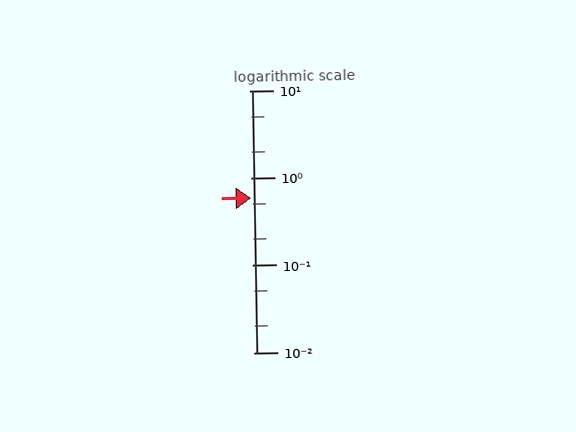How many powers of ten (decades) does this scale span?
The scale spans 3 decades, from 0.01 to 10.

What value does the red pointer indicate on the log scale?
The pointer indicates approximately 0.59.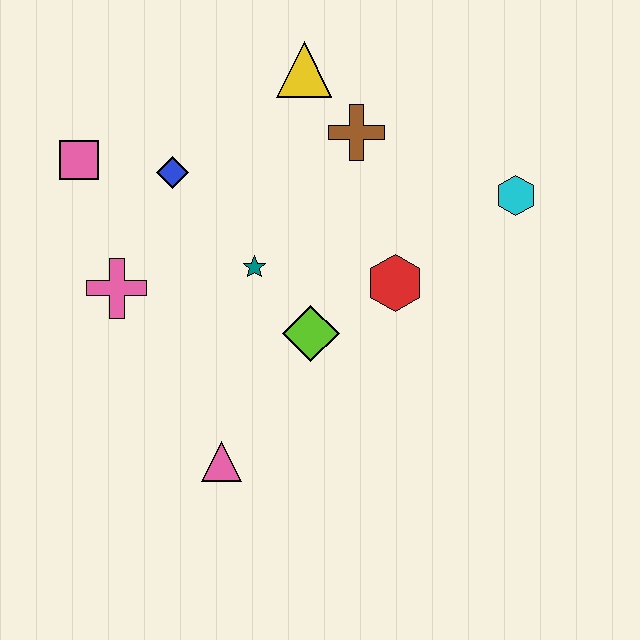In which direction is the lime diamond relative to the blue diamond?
The lime diamond is below the blue diamond.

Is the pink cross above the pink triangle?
Yes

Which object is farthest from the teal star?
The cyan hexagon is farthest from the teal star.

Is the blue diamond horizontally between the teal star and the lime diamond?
No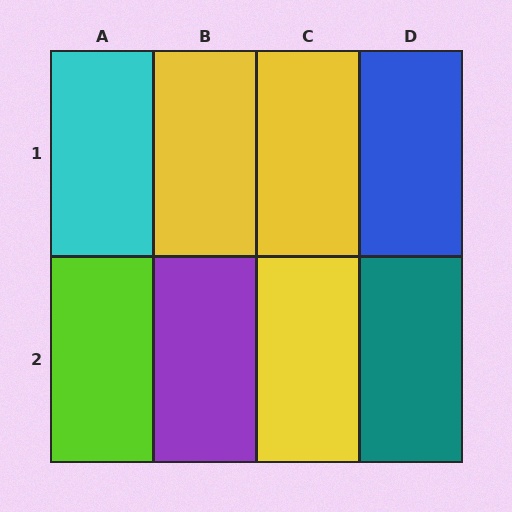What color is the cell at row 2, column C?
Yellow.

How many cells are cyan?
1 cell is cyan.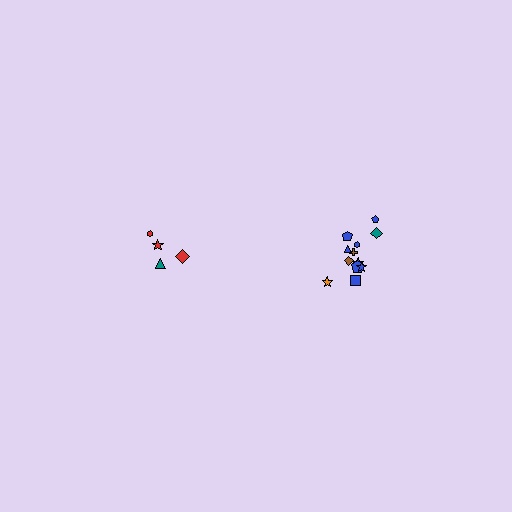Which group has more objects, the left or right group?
The right group.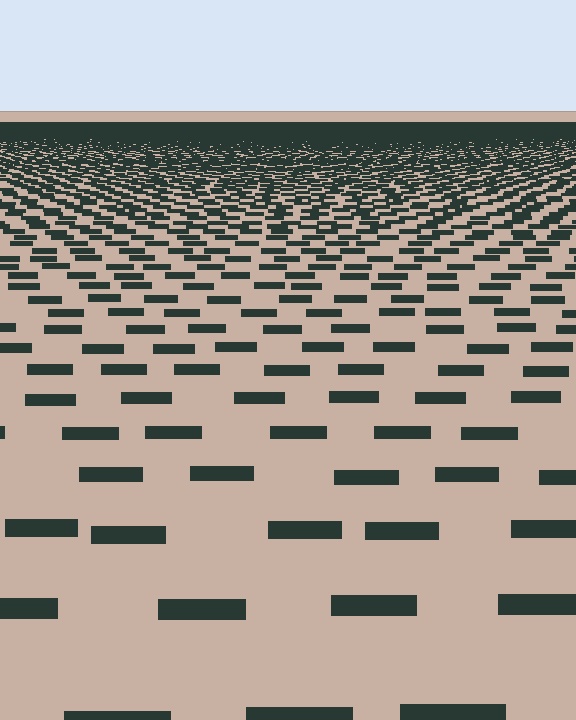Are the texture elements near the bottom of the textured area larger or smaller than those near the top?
Larger. Near the bottom, elements are closer to the viewer and appear at a bigger on-screen size.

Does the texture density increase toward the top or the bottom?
Density increases toward the top.